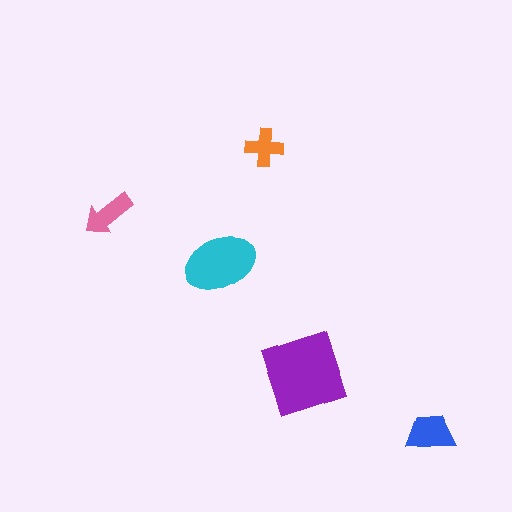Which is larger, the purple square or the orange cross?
The purple square.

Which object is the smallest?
The orange cross.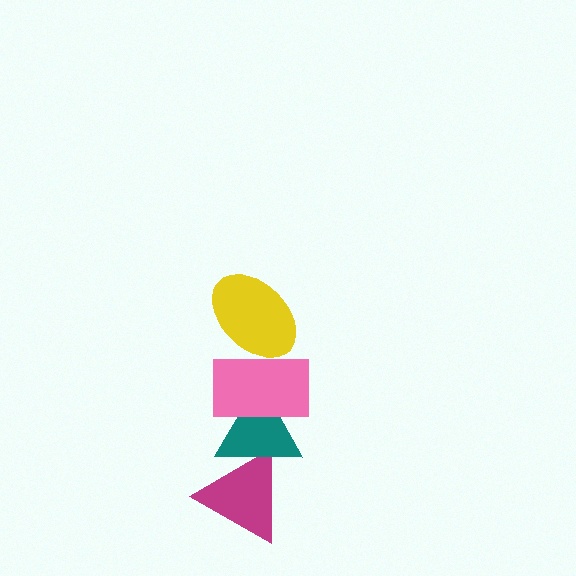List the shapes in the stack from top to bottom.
From top to bottom: the yellow ellipse, the pink rectangle, the teal triangle, the magenta triangle.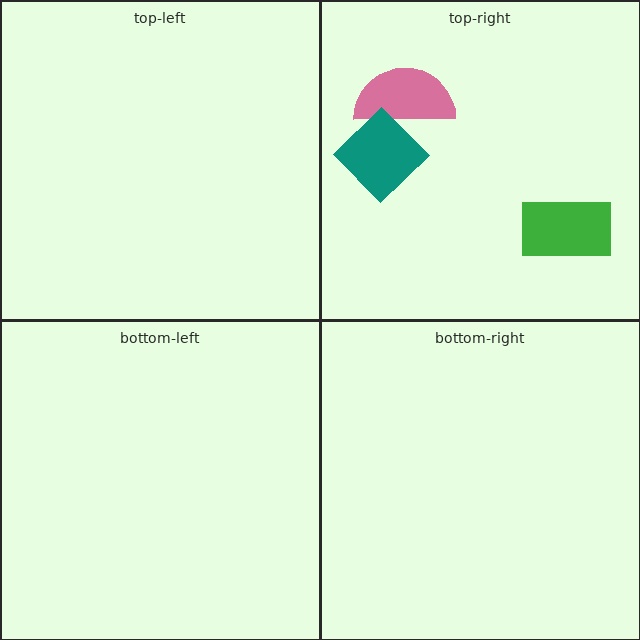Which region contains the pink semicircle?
The top-right region.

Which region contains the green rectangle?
The top-right region.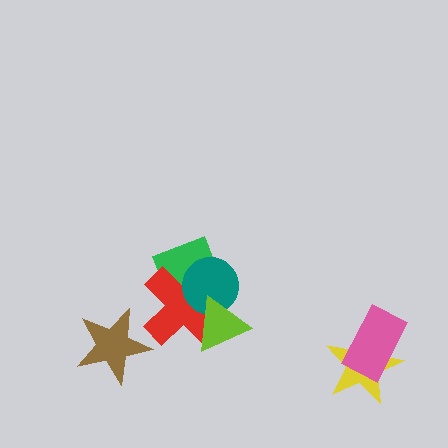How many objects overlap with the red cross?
3 objects overlap with the red cross.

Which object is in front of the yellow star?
The pink rectangle is in front of the yellow star.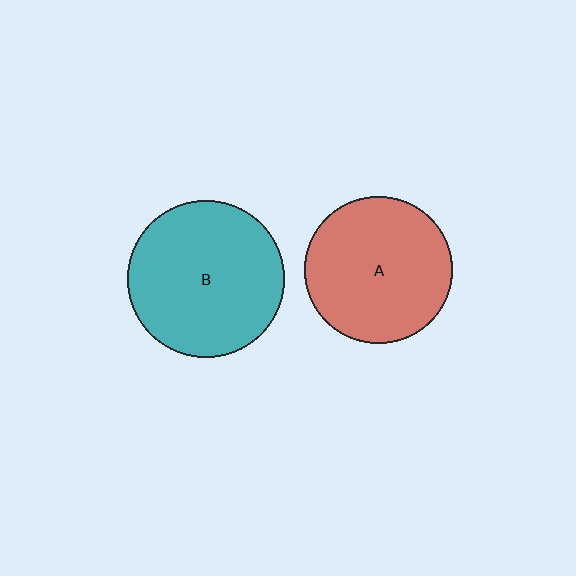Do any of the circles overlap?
No, none of the circles overlap.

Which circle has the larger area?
Circle B (teal).